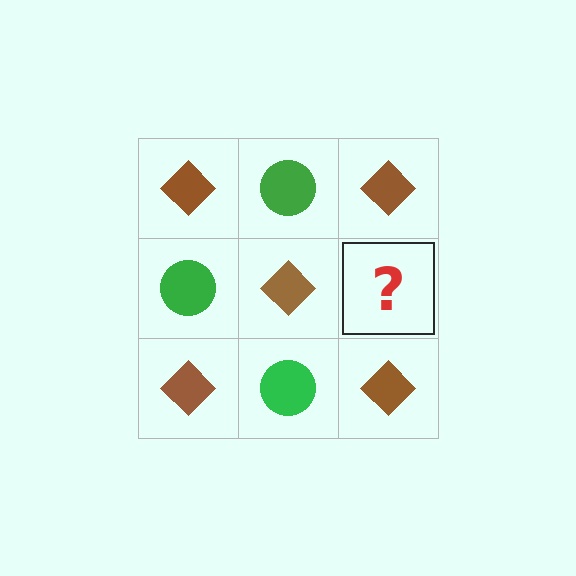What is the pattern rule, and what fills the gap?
The rule is that it alternates brown diamond and green circle in a checkerboard pattern. The gap should be filled with a green circle.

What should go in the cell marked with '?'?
The missing cell should contain a green circle.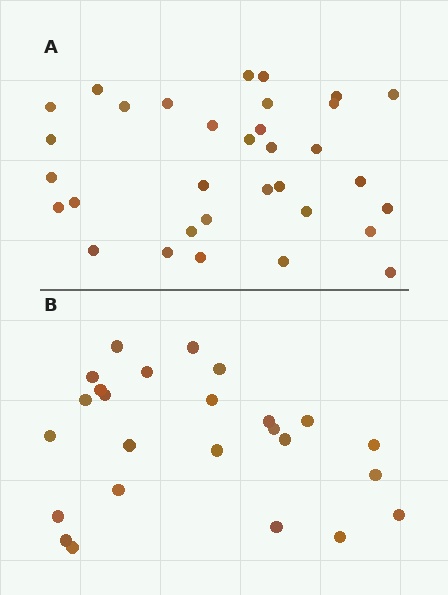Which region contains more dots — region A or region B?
Region A (the top region) has more dots.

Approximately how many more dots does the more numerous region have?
Region A has roughly 8 or so more dots than region B.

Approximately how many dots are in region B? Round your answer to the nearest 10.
About 20 dots. (The exact count is 25, which rounds to 20.)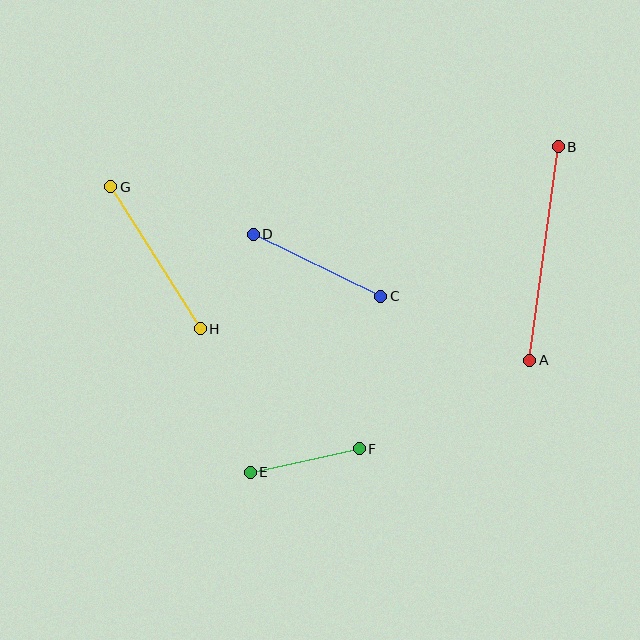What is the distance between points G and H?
The distance is approximately 168 pixels.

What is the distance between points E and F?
The distance is approximately 111 pixels.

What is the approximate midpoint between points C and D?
The midpoint is at approximately (317, 265) pixels.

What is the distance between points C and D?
The distance is approximately 142 pixels.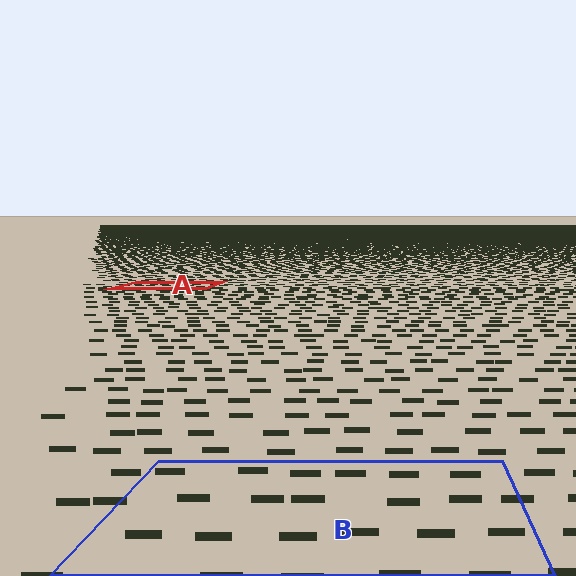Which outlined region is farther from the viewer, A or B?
Region A is farther from the viewer — the texture elements inside it appear smaller and more densely packed.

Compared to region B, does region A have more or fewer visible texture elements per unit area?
Region A has more texture elements per unit area — they are packed more densely because it is farther away.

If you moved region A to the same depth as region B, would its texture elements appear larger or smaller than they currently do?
They would appear larger. At a closer depth, the same texture elements are projected at a bigger on-screen size.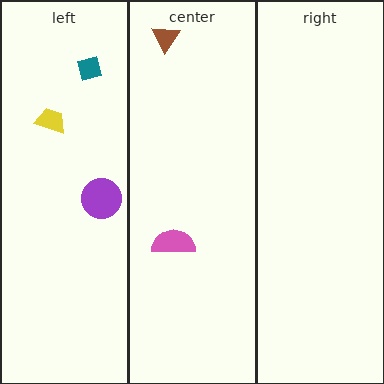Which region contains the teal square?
The left region.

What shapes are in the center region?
The brown triangle, the pink semicircle.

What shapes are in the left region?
The teal square, the purple circle, the yellow trapezoid.